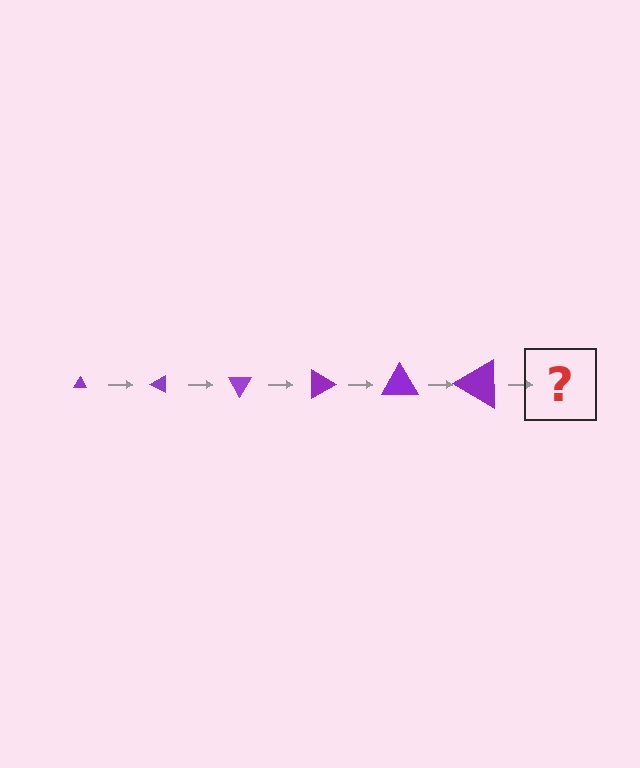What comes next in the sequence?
The next element should be a triangle, larger than the previous one and rotated 180 degrees from the start.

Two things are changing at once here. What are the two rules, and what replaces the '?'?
The two rules are that the triangle grows larger each step and it rotates 30 degrees each step. The '?' should be a triangle, larger than the previous one and rotated 180 degrees from the start.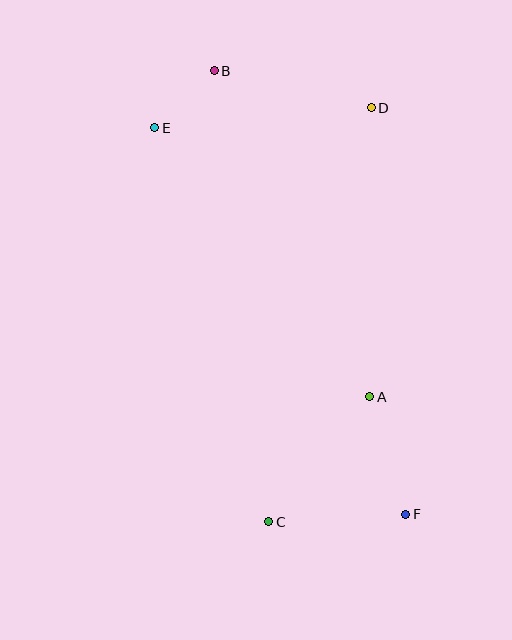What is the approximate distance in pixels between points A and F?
The distance between A and F is approximately 123 pixels.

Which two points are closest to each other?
Points B and E are closest to each other.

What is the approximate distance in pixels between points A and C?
The distance between A and C is approximately 161 pixels.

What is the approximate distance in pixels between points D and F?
The distance between D and F is approximately 408 pixels.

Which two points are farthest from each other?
Points B and F are farthest from each other.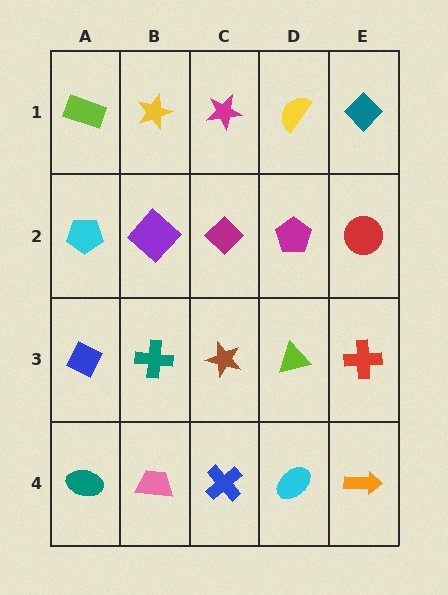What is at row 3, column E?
A red cross.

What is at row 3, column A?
A blue diamond.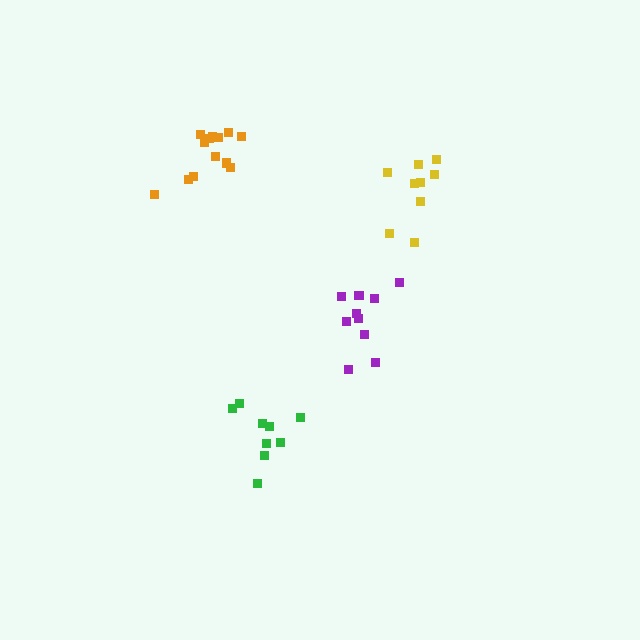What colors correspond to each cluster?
The clusters are colored: purple, yellow, green, orange.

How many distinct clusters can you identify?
There are 4 distinct clusters.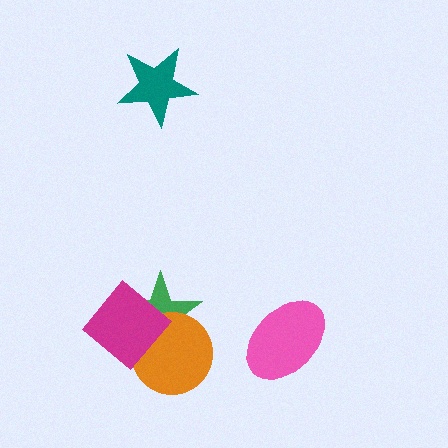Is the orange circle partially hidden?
Yes, it is partially covered by another shape.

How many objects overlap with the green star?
2 objects overlap with the green star.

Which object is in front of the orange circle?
The magenta diamond is in front of the orange circle.